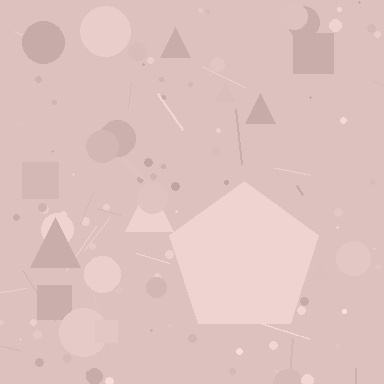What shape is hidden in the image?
A pentagon is hidden in the image.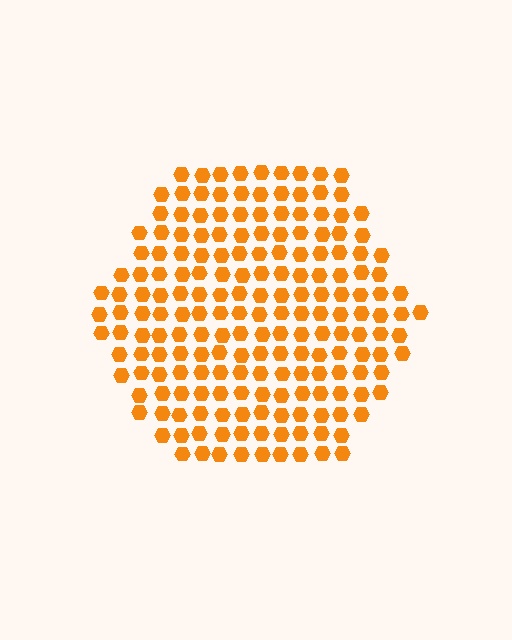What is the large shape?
The large shape is a hexagon.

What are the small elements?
The small elements are hexagons.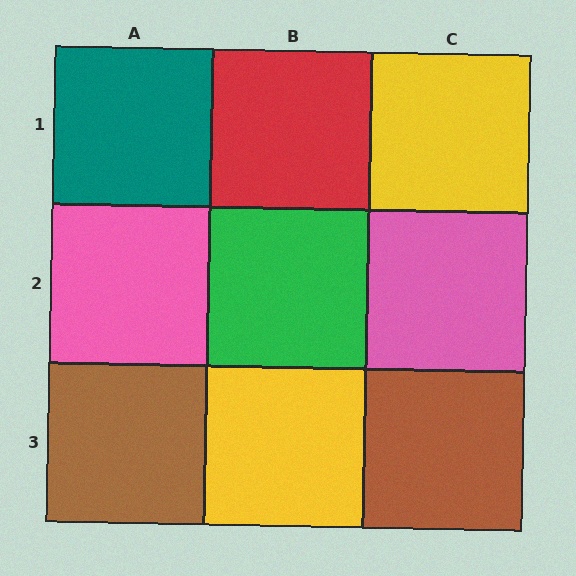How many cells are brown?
2 cells are brown.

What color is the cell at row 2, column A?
Pink.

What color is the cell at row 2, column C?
Pink.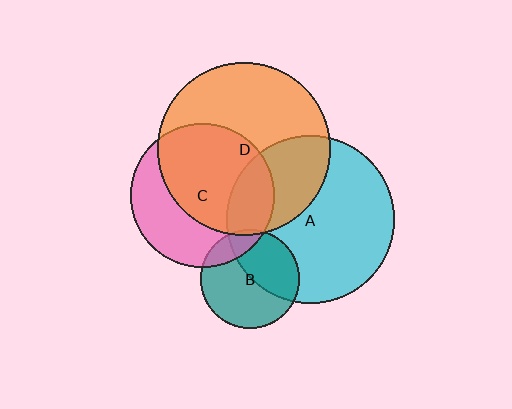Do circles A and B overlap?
Yes.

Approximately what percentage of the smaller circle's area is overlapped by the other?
Approximately 45%.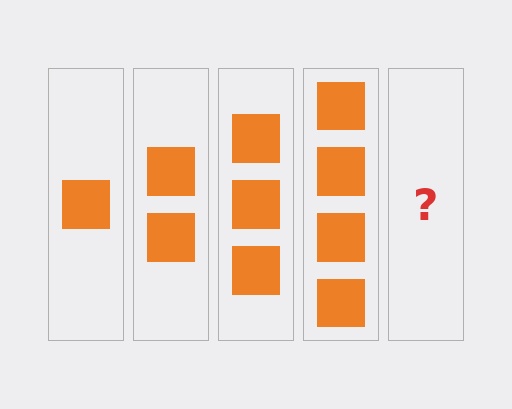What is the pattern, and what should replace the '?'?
The pattern is that each step adds one more square. The '?' should be 5 squares.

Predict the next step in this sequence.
The next step is 5 squares.